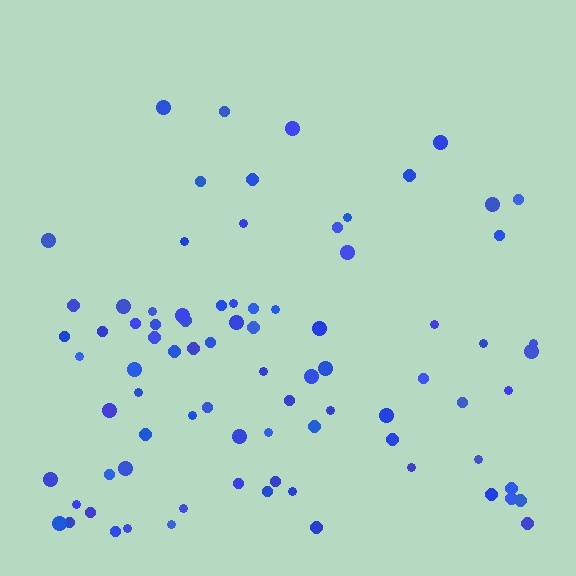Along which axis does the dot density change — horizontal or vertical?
Vertical.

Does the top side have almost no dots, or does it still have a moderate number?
Still a moderate number, just noticeably fewer than the bottom.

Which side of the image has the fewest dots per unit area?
The top.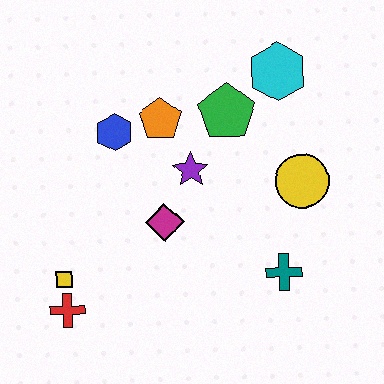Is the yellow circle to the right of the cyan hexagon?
Yes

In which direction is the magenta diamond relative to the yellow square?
The magenta diamond is to the right of the yellow square.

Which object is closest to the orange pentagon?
The blue hexagon is closest to the orange pentagon.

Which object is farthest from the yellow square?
The cyan hexagon is farthest from the yellow square.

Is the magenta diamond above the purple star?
No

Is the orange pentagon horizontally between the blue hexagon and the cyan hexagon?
Yes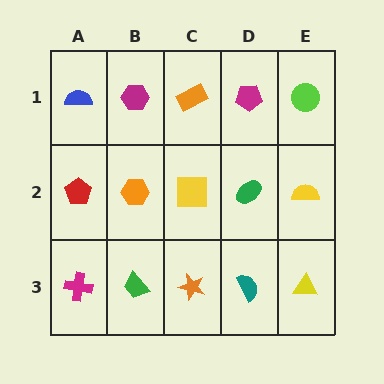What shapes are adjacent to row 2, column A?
A blue semicircle (row 1, column A), a magenta cross (row 3, column A), an orange hexagon (row 2, column B).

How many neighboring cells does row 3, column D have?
3.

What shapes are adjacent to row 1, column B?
An orange hexagon (row 2, column B), a blue semicircle (row 1, column A), an orange rectangle (row 1, column C).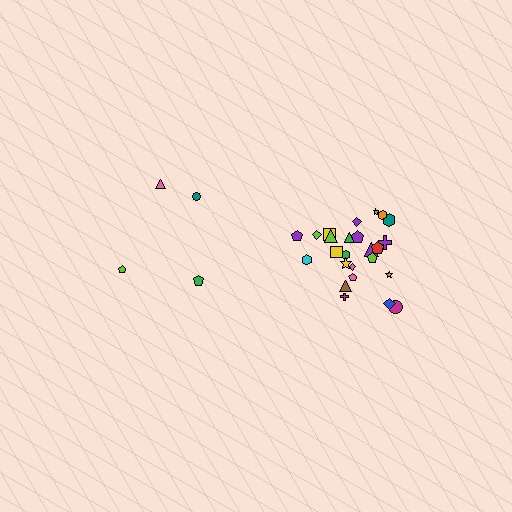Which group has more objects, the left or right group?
The right group.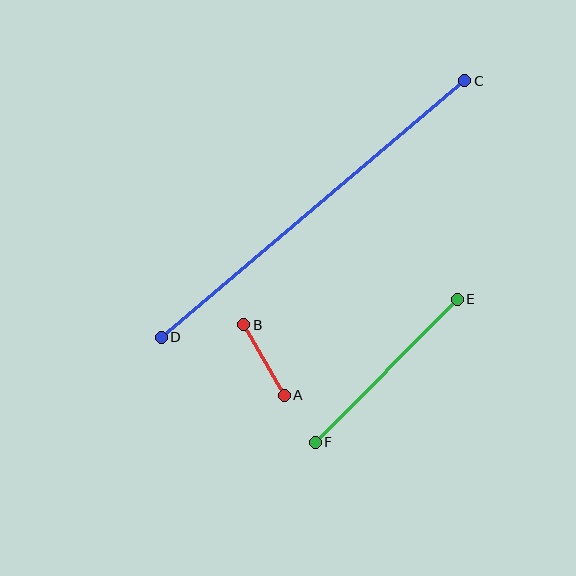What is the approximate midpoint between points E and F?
The midpoint is at approximately (386, 371) pixels.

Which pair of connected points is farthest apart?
Points C and D are farthest apart.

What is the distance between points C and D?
The distance is approximately 397 pixels.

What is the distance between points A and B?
The distance is approximately 81 pixels.